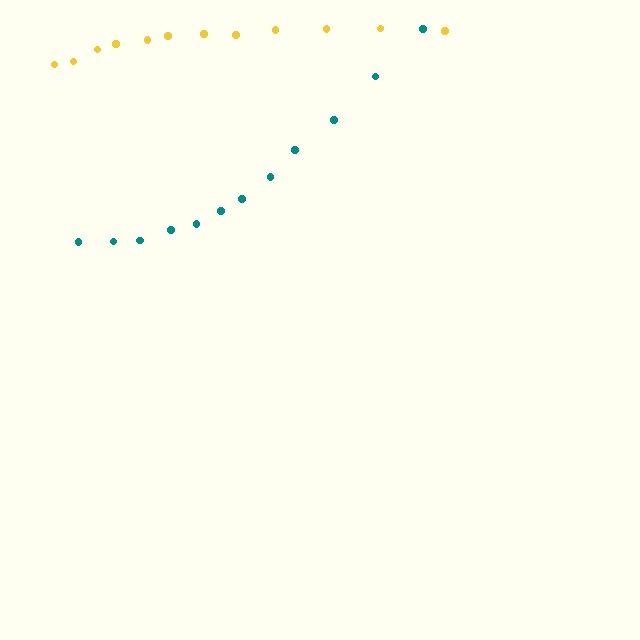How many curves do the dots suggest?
There are 2 distinct paths.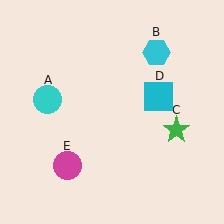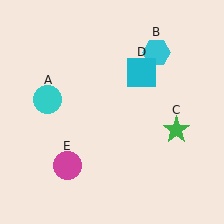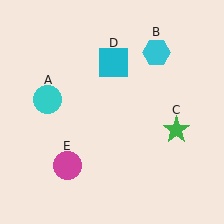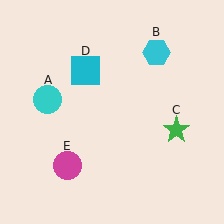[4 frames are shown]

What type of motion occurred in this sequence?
The cyan square (object D) rotated counterclockwise around the center of the scene.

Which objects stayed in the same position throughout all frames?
Cyan circle (object A) and cyan hexagon (object B) and green star (object C) and magenta circle (object E) remained stationary.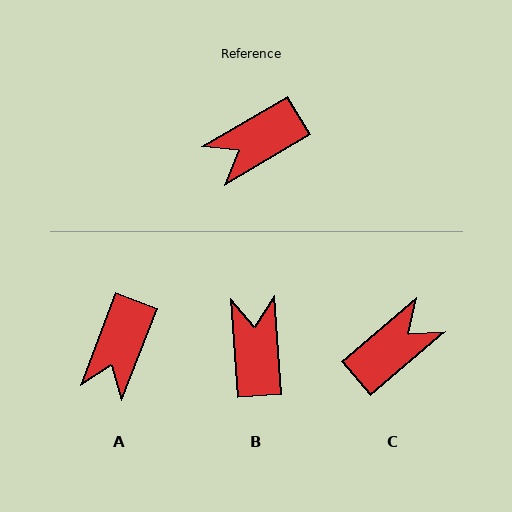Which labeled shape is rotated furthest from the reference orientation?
C, about 170 degrees away.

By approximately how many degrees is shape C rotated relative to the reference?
Approximately 170 degrees clockwise.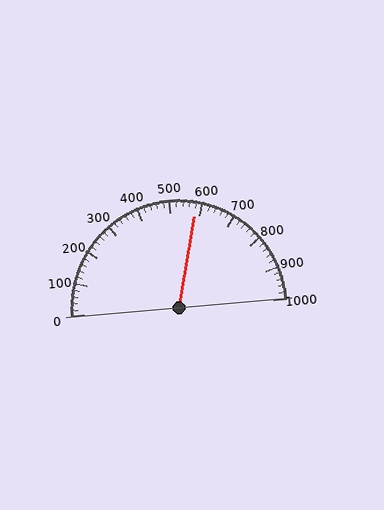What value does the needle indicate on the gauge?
The needle indicates approximately 580.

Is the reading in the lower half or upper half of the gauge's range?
The reading is in the upper half of the range (0 to 1000).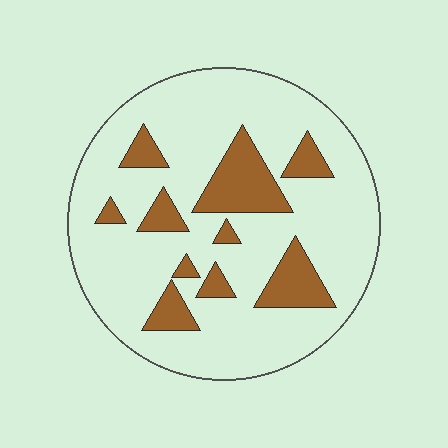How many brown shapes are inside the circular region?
10.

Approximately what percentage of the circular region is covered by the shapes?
Approximately 20%.